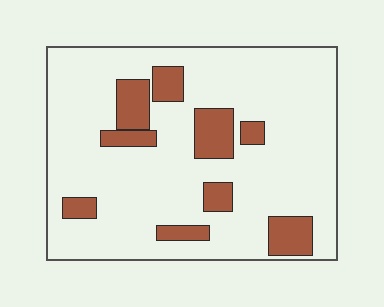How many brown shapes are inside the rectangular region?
9.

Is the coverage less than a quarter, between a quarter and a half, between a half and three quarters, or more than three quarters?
Less than a quarter.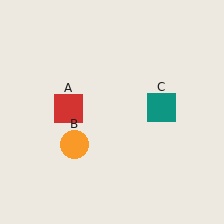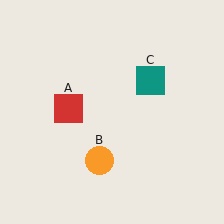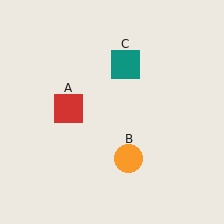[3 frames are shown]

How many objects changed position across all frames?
2 objects changed position: orange circle (object B), teal square (object C).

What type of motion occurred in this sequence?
The orange circle (object B), teal square (object C) rotated counterclockwise around the center of the scene.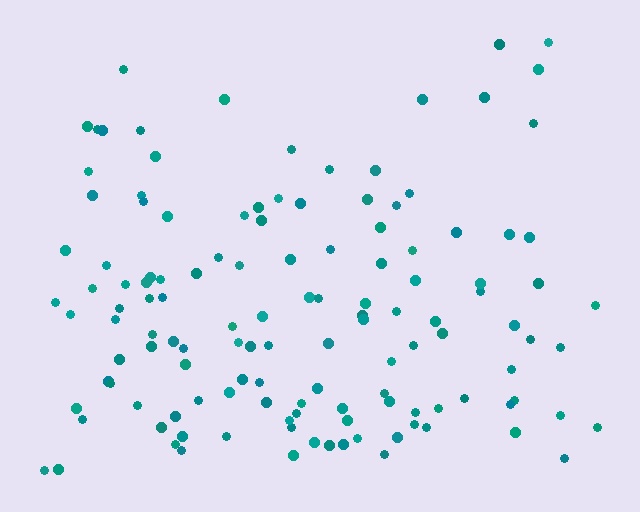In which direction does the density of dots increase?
From top to bottom, with the bottom side densest.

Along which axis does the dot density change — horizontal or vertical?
Vertical.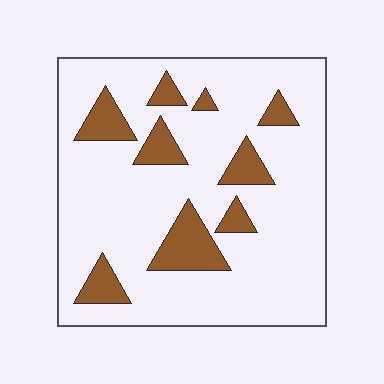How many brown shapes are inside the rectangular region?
9.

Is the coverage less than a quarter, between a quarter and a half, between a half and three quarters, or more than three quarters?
Less than a quarter.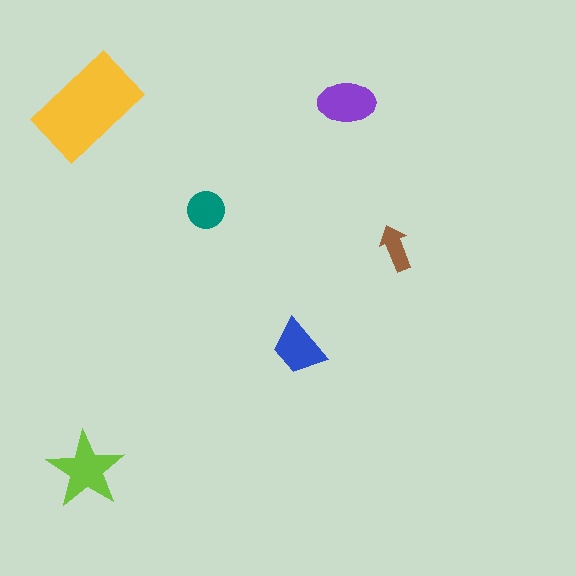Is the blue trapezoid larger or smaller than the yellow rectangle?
Smaller.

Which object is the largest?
The yellow rectangle.